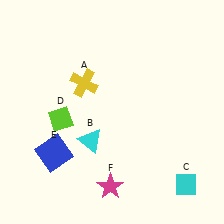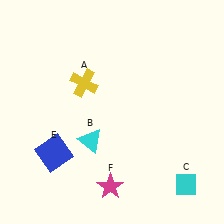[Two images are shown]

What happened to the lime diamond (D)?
The lime diamond (D) was removed in Image 2. It was in the bottom-left area of Image 1.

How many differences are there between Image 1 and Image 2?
There is 1 difference between the two images.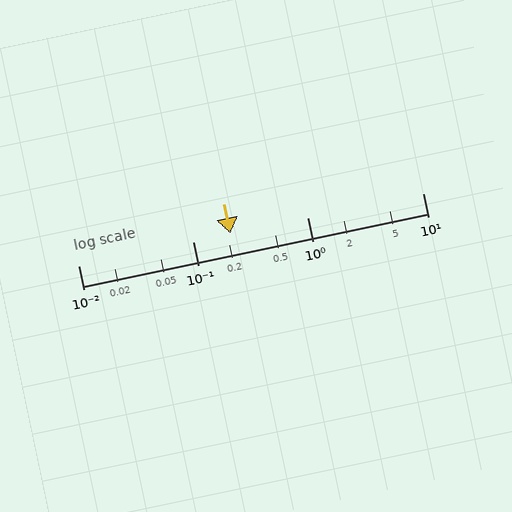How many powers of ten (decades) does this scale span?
The scale spans 3 decades, from 0.01 to 10.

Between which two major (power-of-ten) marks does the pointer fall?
The pointer is between 0.1 and 1.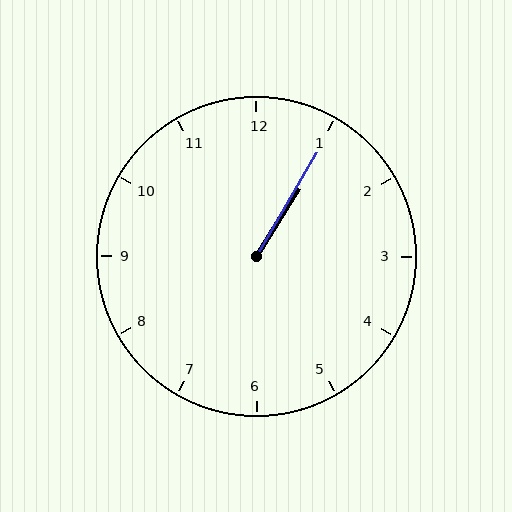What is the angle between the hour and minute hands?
Approximately 2 degrees.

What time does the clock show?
1:05.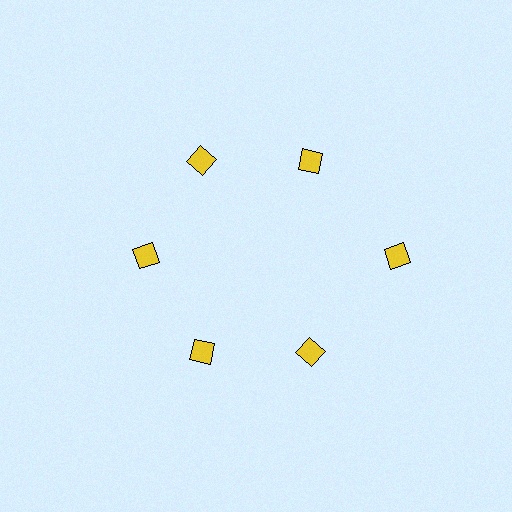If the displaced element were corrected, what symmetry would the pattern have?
It would have 6-fold rotational symmetry — the pattern would map onto itself every 60 degrees.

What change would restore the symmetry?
The symmetry would be restored by moving it inward, back onto the ring so that all 6 diamonds sit at equal angles and equal distance from the center.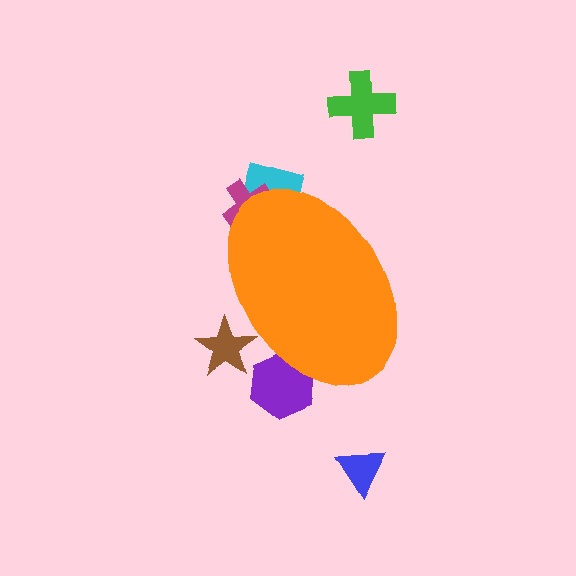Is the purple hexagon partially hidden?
Yes, the purple hexagon is partially hidden behind the orange ellipse.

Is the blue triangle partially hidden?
No, the blue triangle is fully visible.